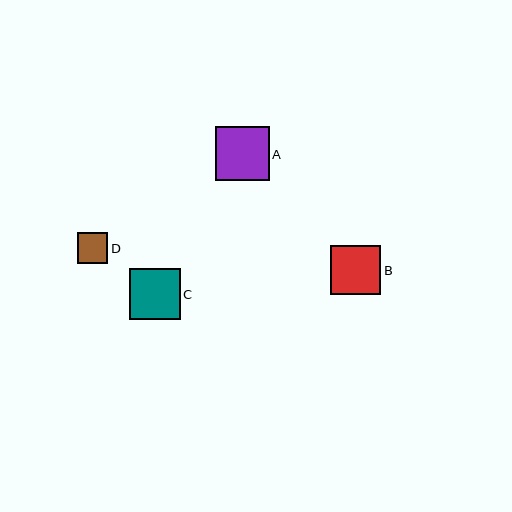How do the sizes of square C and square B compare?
Square C and square B are approximately the same size.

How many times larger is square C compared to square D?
Square C is approximately 1.7 times the size of square D.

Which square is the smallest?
Square D is the smallest with a size of approximately 31 pixels.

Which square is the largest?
Square A is the largest with a size of approximately 54 pixels.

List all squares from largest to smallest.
From largest to smallest: A, C, B, D.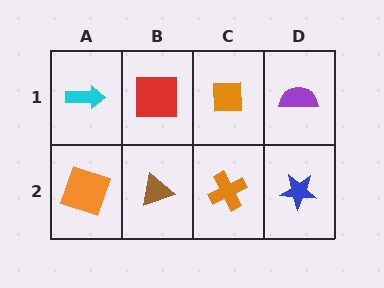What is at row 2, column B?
A brown triangle.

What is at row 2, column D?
A blue star.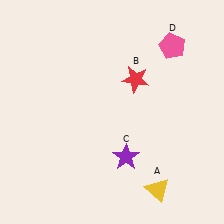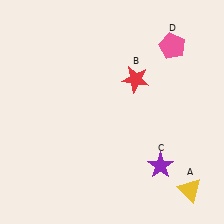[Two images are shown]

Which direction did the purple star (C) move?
The purple star (C) moved right.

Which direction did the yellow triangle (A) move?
The yellow triangle (A) moved right.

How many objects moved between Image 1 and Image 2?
2 objects moved between the two images.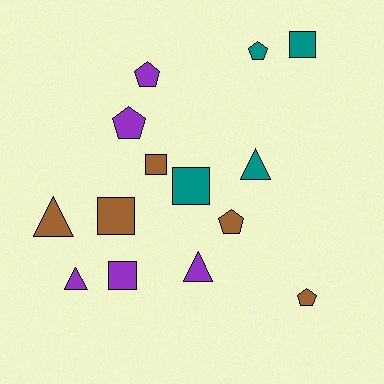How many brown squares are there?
There are 2 brown squares.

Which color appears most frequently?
Purple, with 5 objects.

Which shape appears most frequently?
Square, with 5 objects.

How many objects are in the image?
There are 14 objects.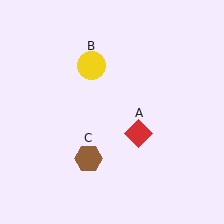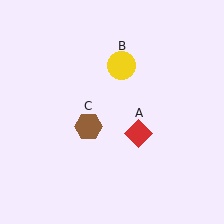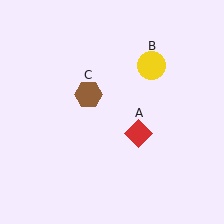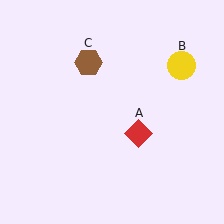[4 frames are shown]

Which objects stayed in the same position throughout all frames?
Red diamond (object A) remained stationary.